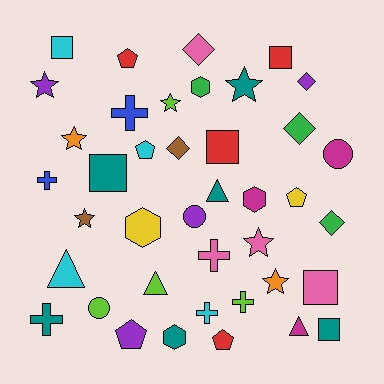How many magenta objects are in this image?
There are 3 magenta objects.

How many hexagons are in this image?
There are 4 hexagons.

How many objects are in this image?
There are 40 objects.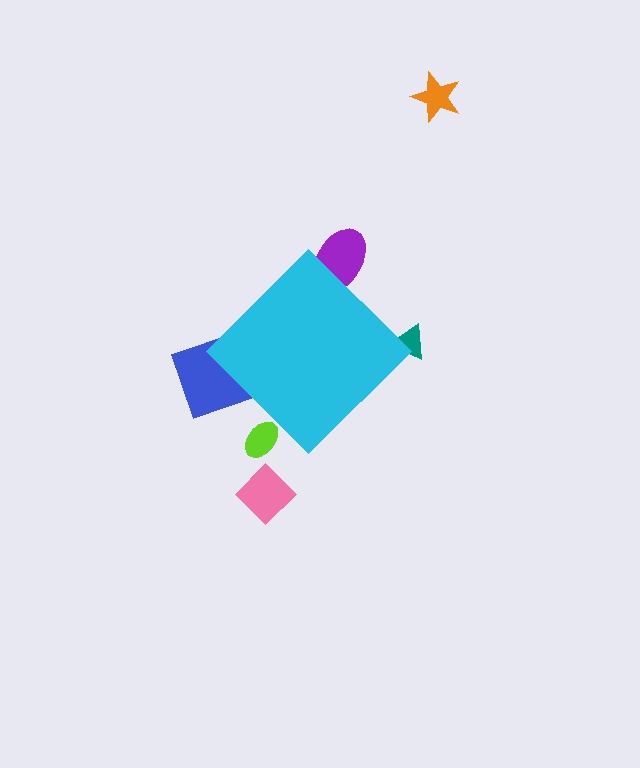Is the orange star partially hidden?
No, the orange star is fully visible.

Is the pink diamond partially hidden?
No, the pink diamond is fully visible.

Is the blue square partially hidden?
Yes, the blue square is partially hidden behind the cyan diamond.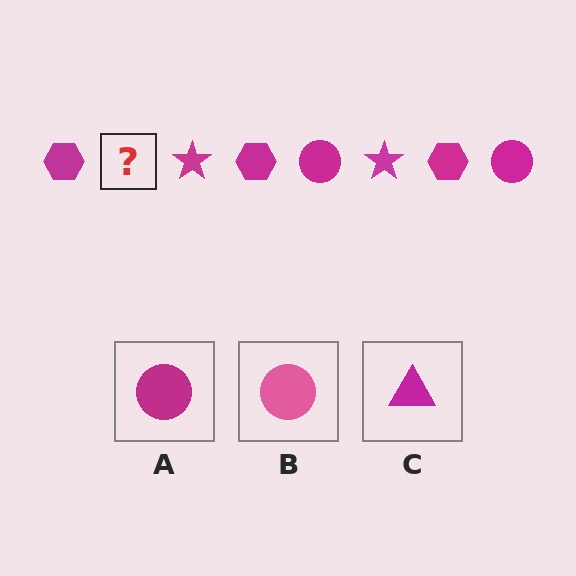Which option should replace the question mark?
Option A.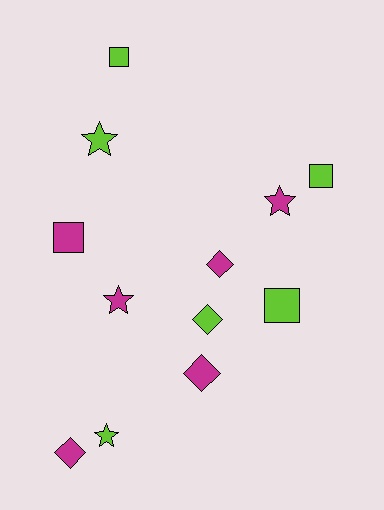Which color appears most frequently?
Lime, with 6 objects.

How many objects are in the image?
There are 12 objects.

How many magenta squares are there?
There is 1 magenta square.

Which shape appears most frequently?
Star, with 4 objects.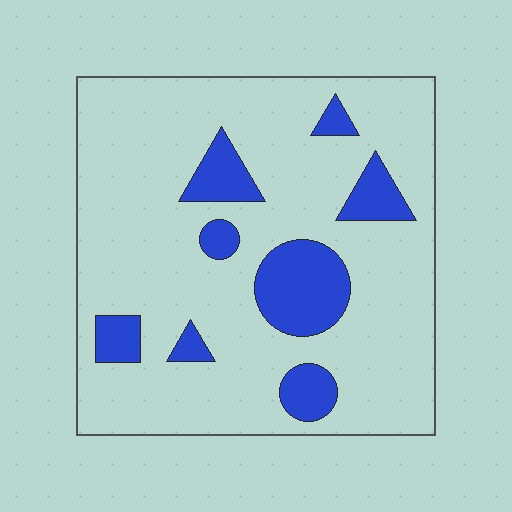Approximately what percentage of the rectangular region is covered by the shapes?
Approximately 15%.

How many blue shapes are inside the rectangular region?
8.